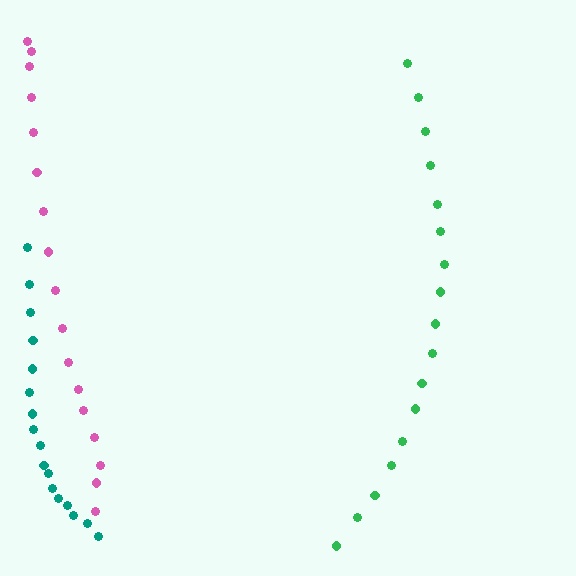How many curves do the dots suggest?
There are 3 distinct paths.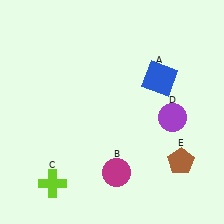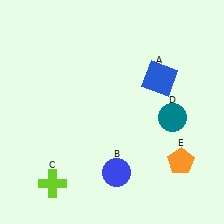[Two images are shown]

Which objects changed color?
B changed from magenta to blue. D changed from purple to teal. E changed from brown to orange.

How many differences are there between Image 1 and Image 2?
There are 3 differences between the two images.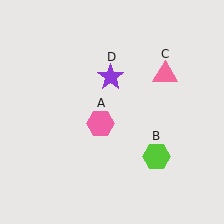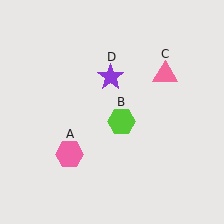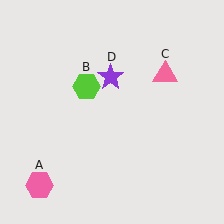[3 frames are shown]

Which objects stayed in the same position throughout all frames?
Pink triangle (object C) and purple star (object D) remained stationary.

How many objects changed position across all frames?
2 objects changed position: pink hexagon (object A), lime hexagon (object B).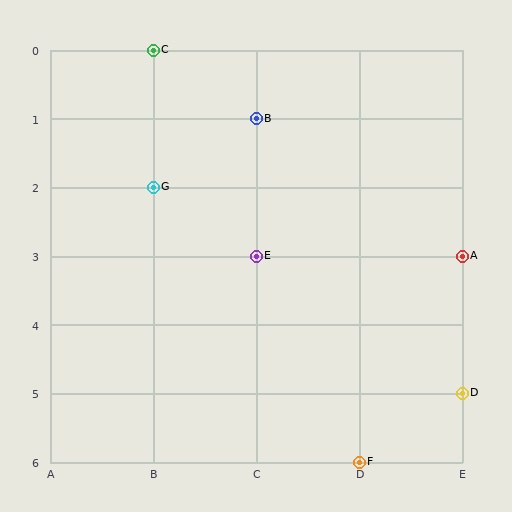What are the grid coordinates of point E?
Point E is at grid coordinates (C, 3).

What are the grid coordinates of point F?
Point F is at grid coordinates (D, 6).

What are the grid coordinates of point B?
Point B is at grid coordinates (C, 1).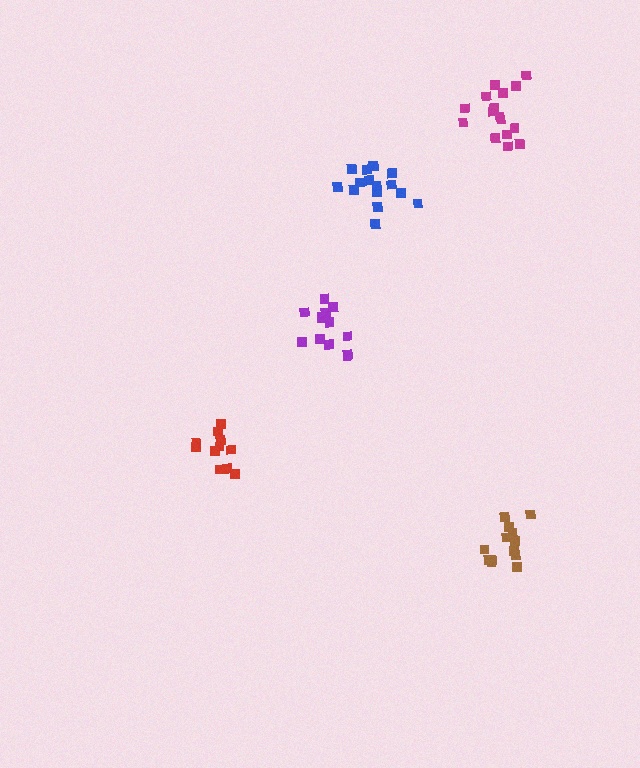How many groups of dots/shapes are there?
There are 5 groups.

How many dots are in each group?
Group 1: 13 dots, Group 2: 14 dots, Group 3: 16 dots, Group 4: 11 dots, Group 5: 15 dots (69 total).